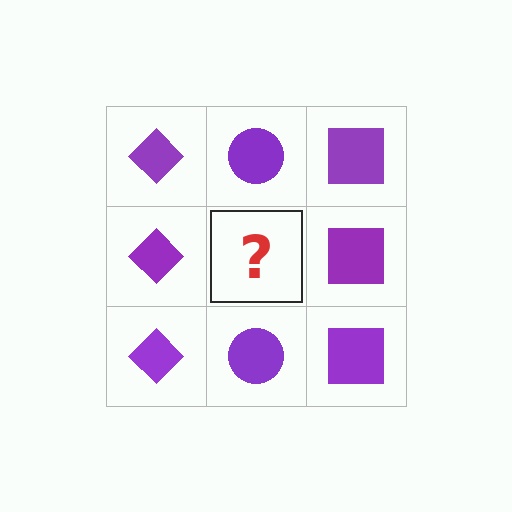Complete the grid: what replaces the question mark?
The question mark should be replaced with a purple circle.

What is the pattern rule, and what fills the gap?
The rule is that each column has a consistent shape. The gap should be filled with a purple circle.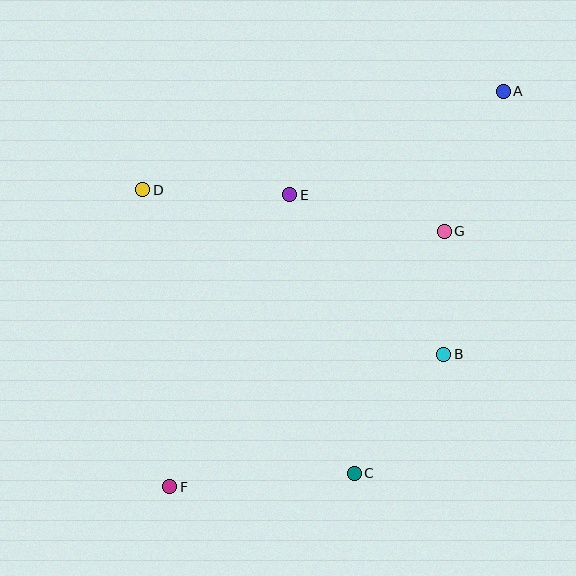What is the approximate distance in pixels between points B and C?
The distance between B and C is approximately 149 pixels.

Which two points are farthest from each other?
Points A and F are farthest from each other.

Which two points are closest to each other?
Points B and G are closest to each other.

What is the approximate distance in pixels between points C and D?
The distance between C and D is approximately 354 pixels.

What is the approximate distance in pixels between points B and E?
The distance between B and E is approximately 222 pixels.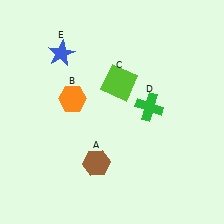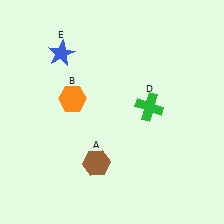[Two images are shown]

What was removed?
The lime square (C) was removed in Image 2.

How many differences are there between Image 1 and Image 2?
There is 1 difference between the two images.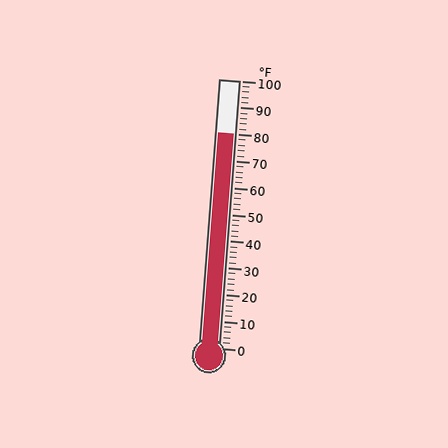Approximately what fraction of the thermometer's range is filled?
The thermometer is filled to approximately 80% of its range.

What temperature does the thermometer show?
The thermometer shows approximately 80°F.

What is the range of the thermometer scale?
The thermometer scale ranges from 0°F to 100°F.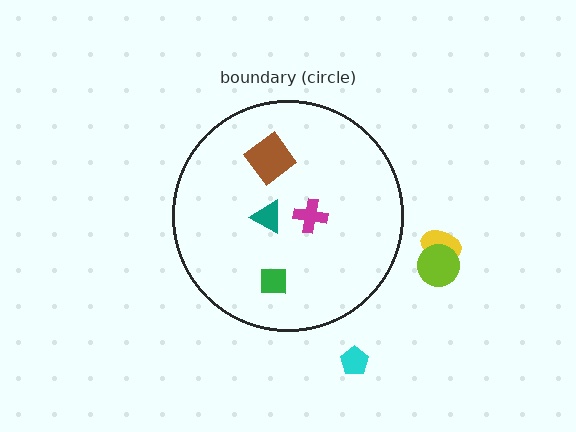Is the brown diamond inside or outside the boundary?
Inside.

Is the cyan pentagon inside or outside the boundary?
Outside.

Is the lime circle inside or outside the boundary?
Outside.